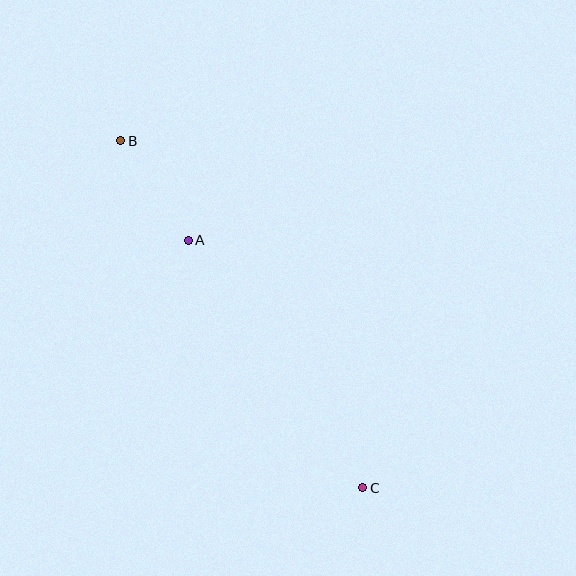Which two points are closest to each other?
Points A and B are closest to each other.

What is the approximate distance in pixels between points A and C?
The distance between A and C is approximately 303 pixels.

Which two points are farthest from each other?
Points B and C are farthest from each other.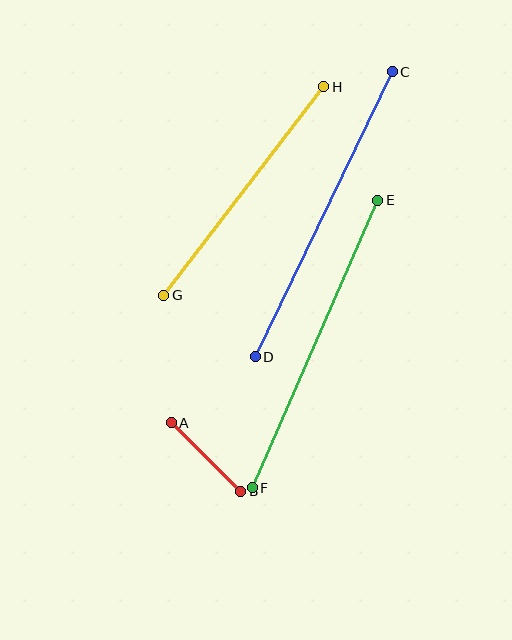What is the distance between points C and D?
The distance is approximately 316 pixels.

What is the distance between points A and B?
The distance is approximately 98 pixels.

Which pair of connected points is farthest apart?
Points C and D are farthest apart.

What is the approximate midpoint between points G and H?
The midpoint is at approximately (244, 191) pixels.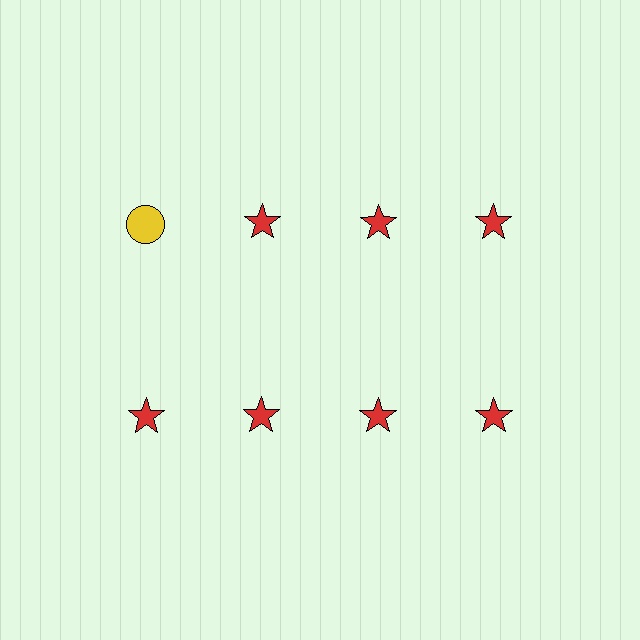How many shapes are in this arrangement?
There are 8 shapes arranged in a grid pattern.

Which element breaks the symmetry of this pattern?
The yellow circle in the top row, leftmost column breaks the symmetry. All other shapes are red stars.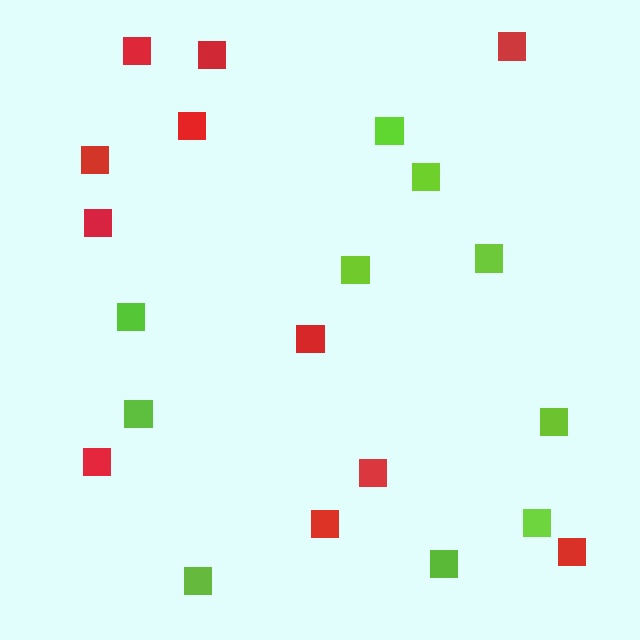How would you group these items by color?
There are 2 groups: one group of red squares (11) and one group of lime squares (10).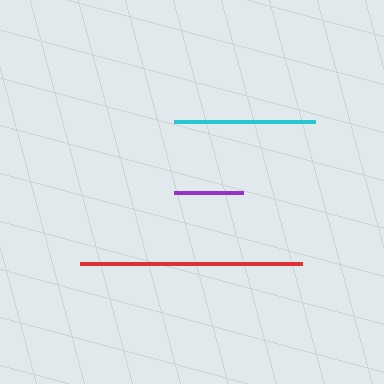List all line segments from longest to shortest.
From longest to shortest: red, cyan, purple.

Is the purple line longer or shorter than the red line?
The red line is longer than the purple line.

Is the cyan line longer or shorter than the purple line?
The cyan line is longer than the purple line.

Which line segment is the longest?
The red line is the longest at approximately 223 pixels.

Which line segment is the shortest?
The purple line is the shortest at approximately 69 pixels.